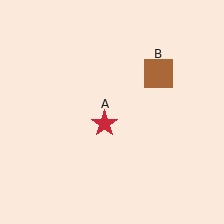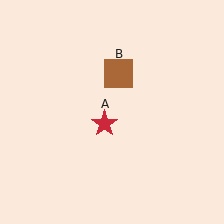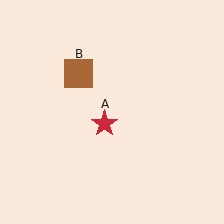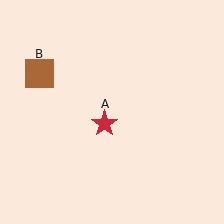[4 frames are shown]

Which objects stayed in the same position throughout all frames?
Red star (object A) remained stationary.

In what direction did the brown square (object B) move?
The brown square (object B) moved left.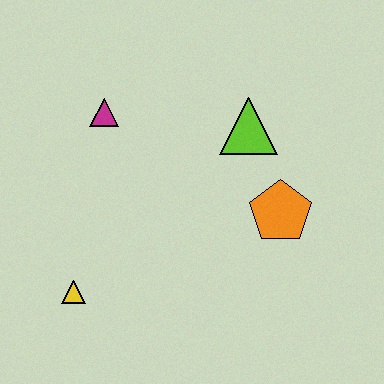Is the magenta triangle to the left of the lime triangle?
Yes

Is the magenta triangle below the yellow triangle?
No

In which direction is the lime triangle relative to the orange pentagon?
The lime triangle is above the orange pentagon.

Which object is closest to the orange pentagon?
The lime triangle is closest to the orange pentagon.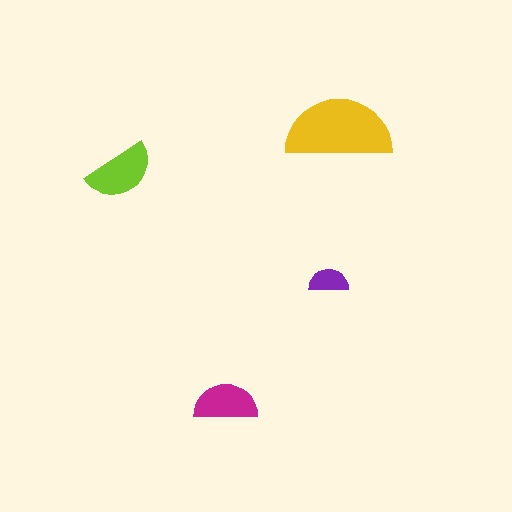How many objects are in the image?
There are 4 objects in the image.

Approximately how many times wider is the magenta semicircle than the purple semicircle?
About 1.5 times wider.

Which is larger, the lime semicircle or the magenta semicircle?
The lime one.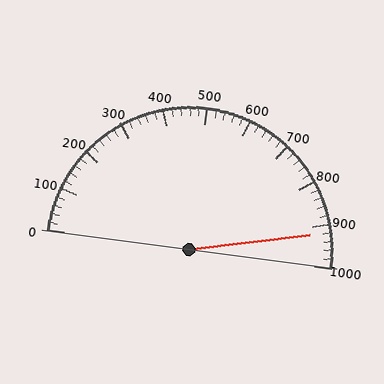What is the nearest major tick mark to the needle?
The nearest major tick mark is 900.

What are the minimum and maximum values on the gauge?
The gauge ranges from 0 to 1000.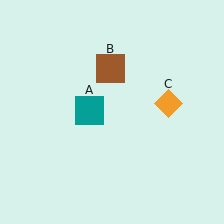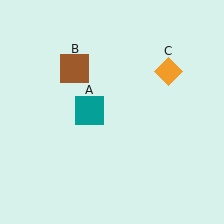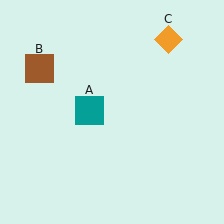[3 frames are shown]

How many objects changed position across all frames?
2 objects changed position: brown square (object B), orange diamond (object C).